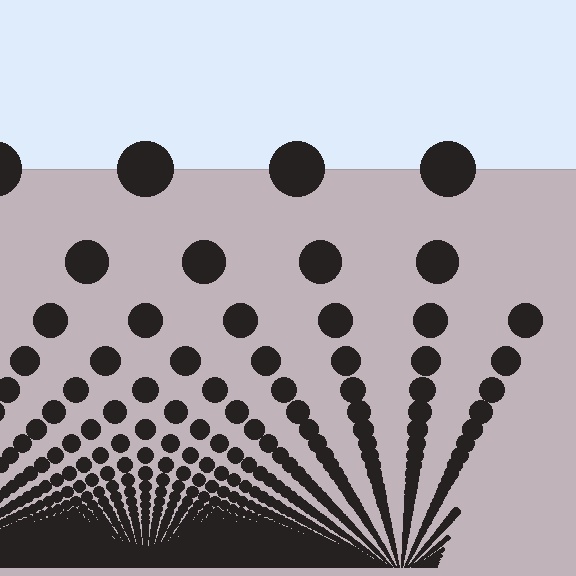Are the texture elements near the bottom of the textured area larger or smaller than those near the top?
Smaller. The gradient is inverted — elements near the bottom are smaller and denser.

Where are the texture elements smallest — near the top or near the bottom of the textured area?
Near the bottom.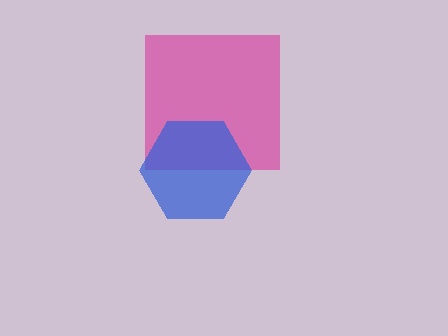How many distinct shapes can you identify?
There are 2 distinct shapes: a magenta square, a blue hexagon.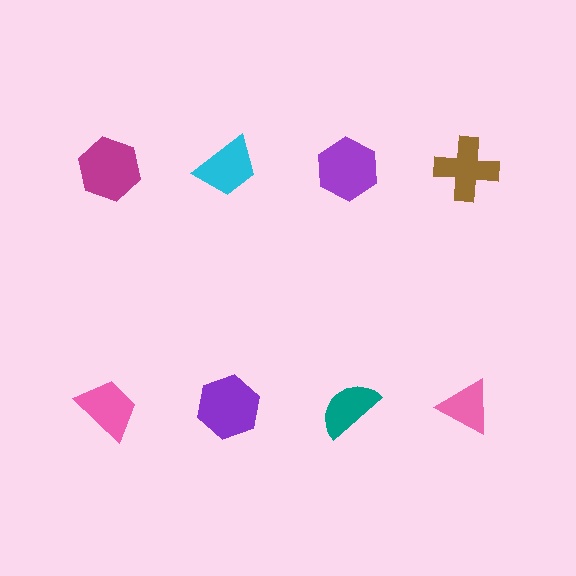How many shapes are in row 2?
4 shapes.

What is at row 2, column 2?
A purple hexagon.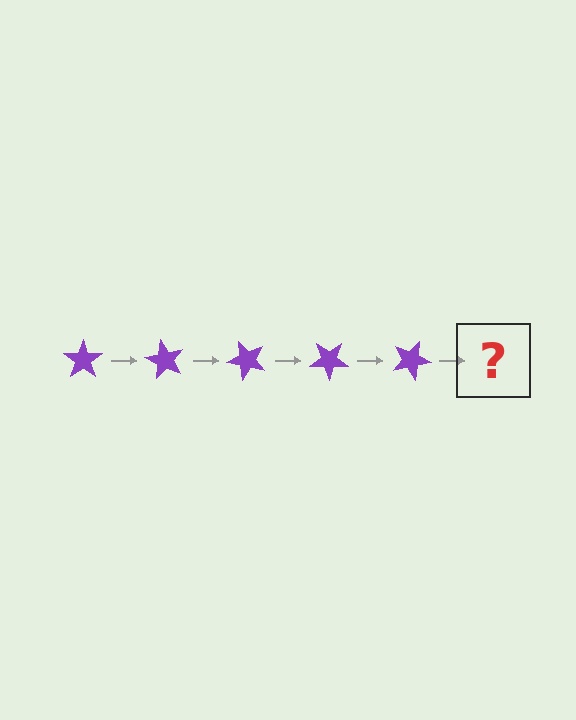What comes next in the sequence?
The next element should be a purple star rotated 300 degrees.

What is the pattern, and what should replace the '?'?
The pattern is that the star rotates 60 degrees each step. The '?' should be a purple star rotated 300 degrees.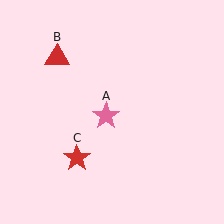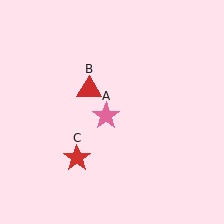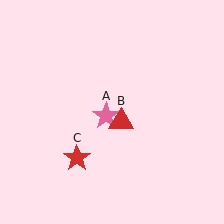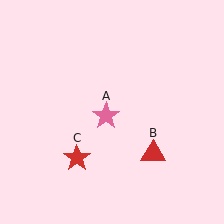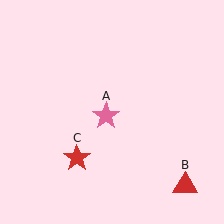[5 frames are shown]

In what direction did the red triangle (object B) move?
The red triangle (object B) moved down and to the right.